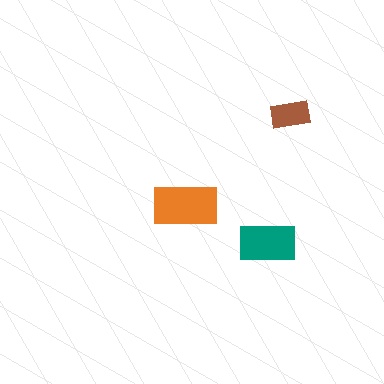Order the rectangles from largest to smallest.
the orange one, the teal one, the brown one.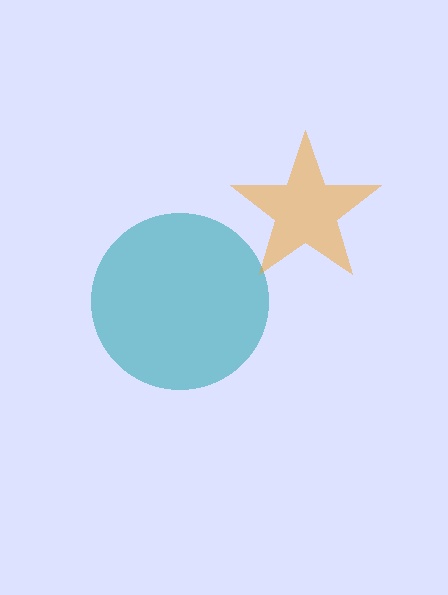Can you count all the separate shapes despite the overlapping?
Yes, there are 2 separate shapes.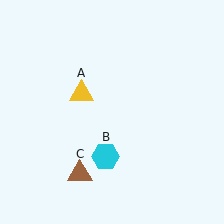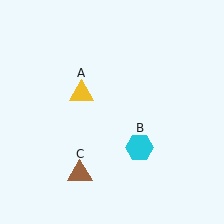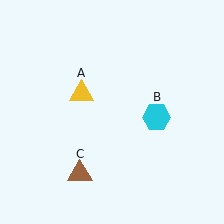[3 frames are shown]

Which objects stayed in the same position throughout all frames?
Yellow triangle (object A) and brown triangle (object C) remained stationary.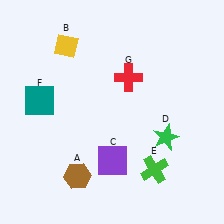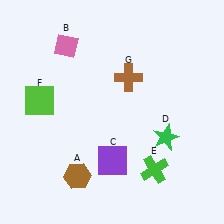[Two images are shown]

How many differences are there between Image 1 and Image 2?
There are 3 differences between the two images.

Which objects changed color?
B changed from yellow to pink. F changed from teal to lime. G changed from red to brown.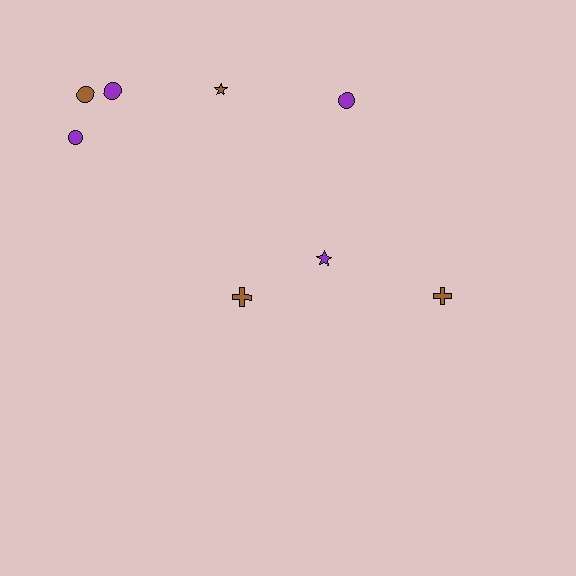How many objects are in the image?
There are 8 objects.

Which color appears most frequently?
Brown, with 4 objects.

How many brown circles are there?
There is 1 brown circle.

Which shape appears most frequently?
Circle, with 4 objects.